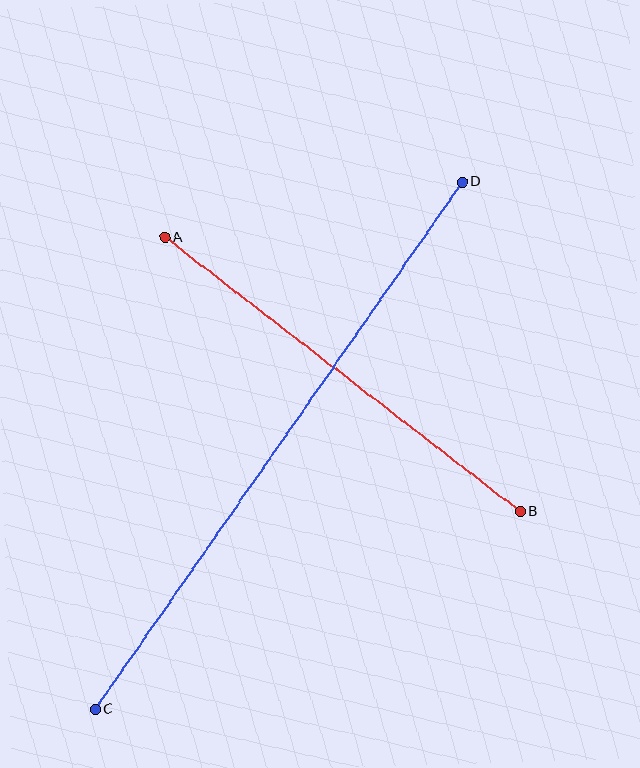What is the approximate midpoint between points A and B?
The midpoint is at approximately (343, 374) pixels.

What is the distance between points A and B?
The distance is approximately 448 pixels.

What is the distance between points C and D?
The distance is approximately 642 pixels.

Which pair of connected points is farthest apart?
Points C and D are farthest apart.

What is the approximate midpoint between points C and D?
The midpoint is at approximately (278, 445) pixels.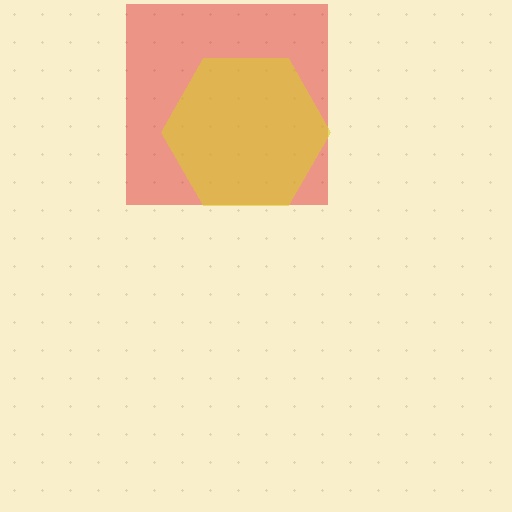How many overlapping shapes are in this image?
There are 2 overlapping shapes in the image.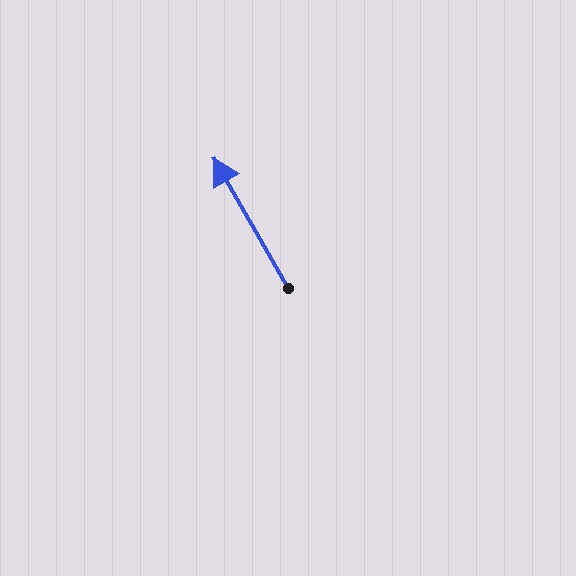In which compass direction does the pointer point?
Northwest.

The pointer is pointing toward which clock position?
Roughly 11 o'clock.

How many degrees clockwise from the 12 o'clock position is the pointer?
Approximately 330 degrees.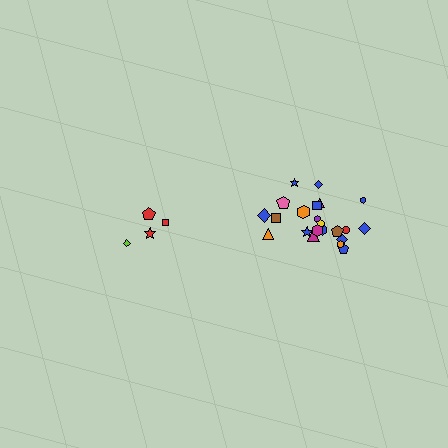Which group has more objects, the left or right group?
The right group.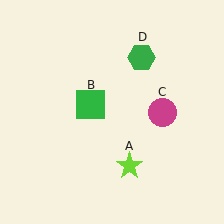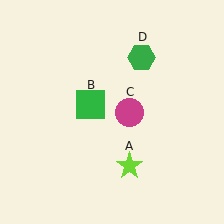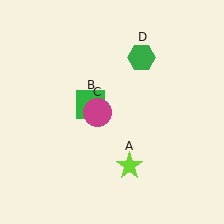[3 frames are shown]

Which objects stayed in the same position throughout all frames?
Lime star (object A) and green square (object B) and green hexagon (object D) remained stationary.